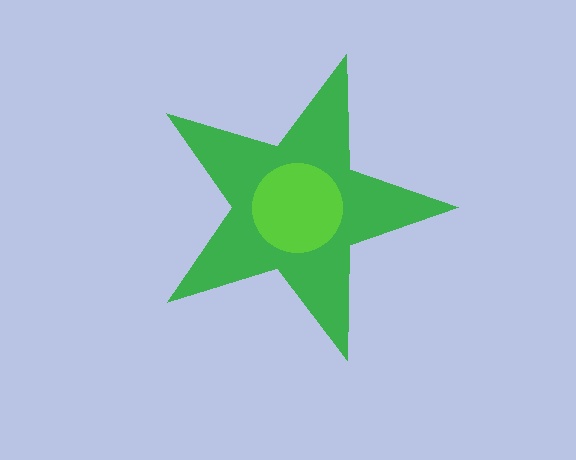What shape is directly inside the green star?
The lime circle.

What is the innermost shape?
The lime circle.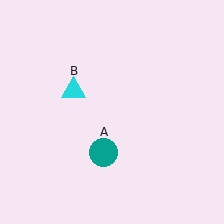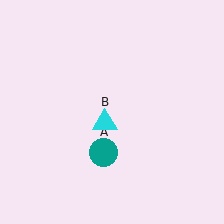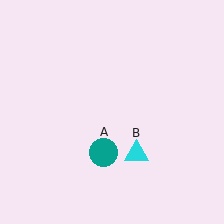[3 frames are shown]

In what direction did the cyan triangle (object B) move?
The cyan triangle (object B) moved down and to the right.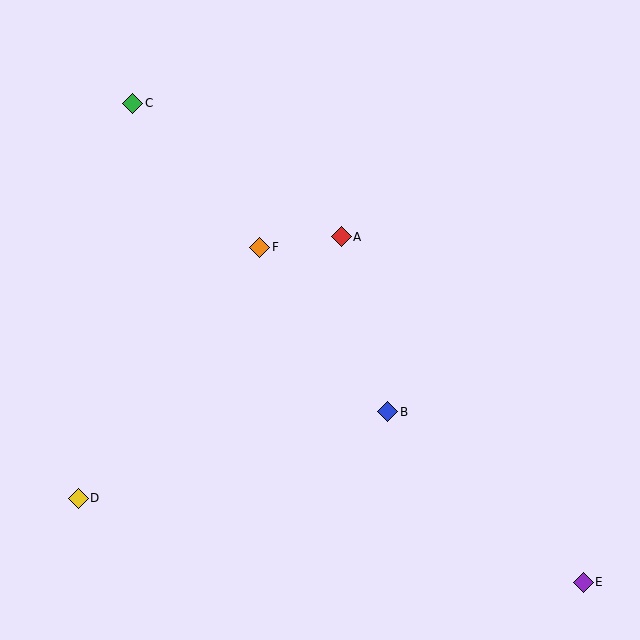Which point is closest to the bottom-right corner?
Point E is closest to the bottom-right corner.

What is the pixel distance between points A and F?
The distance between A and F is 82 pixels.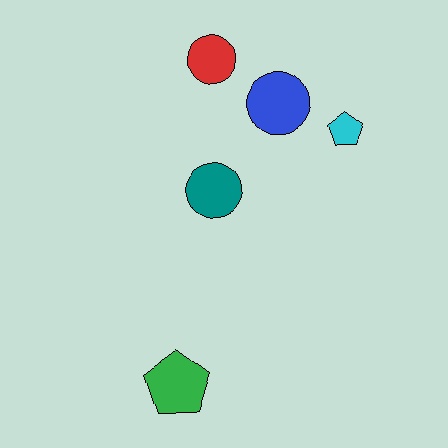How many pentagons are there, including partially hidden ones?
There are 2 pentagons.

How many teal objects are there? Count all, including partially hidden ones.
There is 1 teal object.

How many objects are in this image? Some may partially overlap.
There are 5 objects.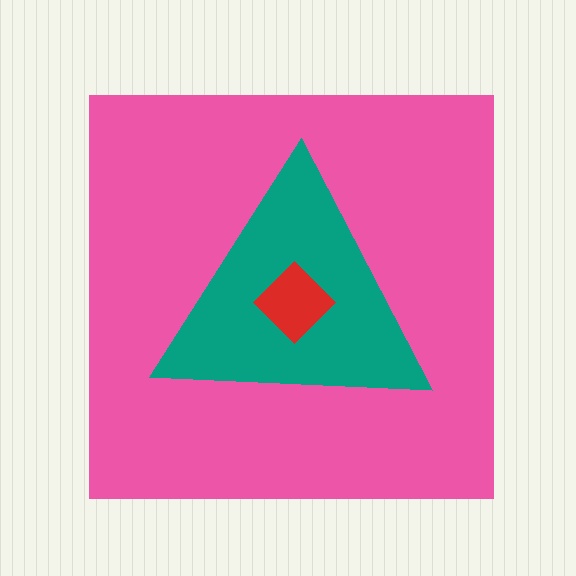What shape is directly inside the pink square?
The teal triangle.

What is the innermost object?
The red diamond.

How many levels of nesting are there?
3.